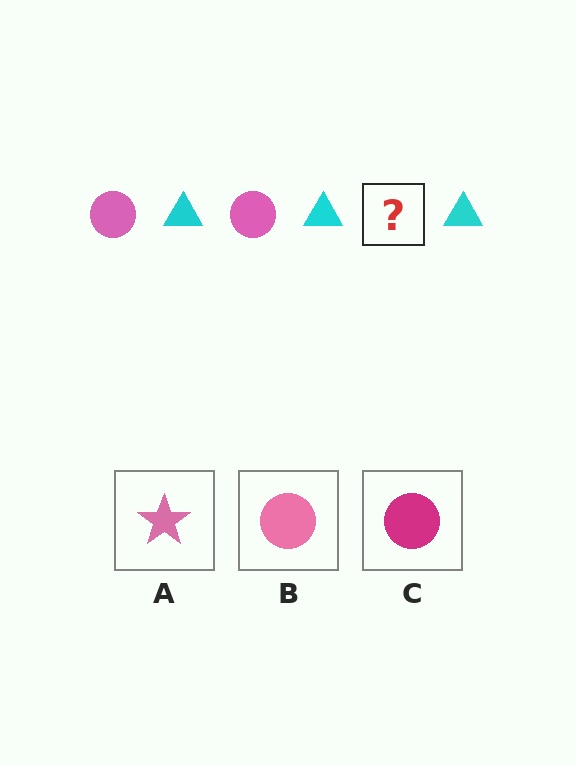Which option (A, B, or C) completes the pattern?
B.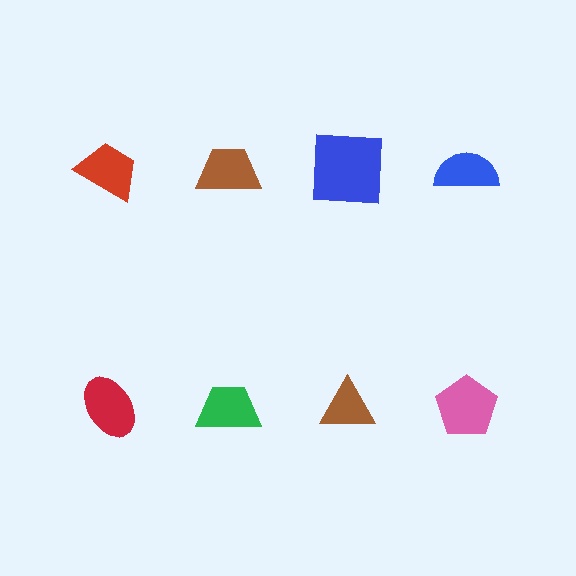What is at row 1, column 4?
A blue semicircle.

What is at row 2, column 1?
A red ellipse.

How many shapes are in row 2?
4 shapes.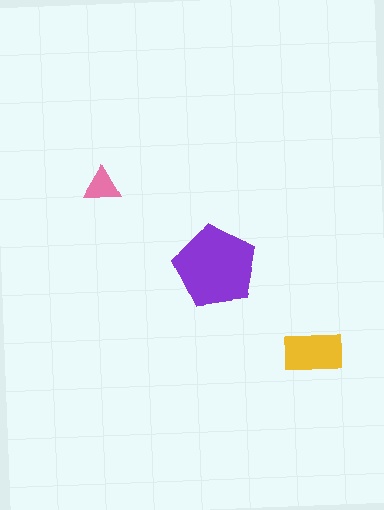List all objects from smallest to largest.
The pink triangle, the yellow rectangle, the purple pentagon.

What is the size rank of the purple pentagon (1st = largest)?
1st.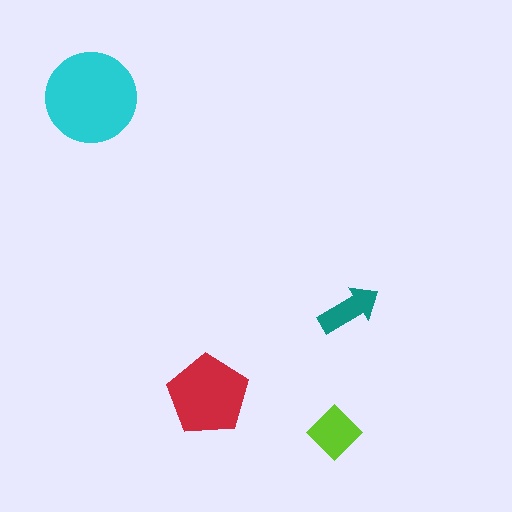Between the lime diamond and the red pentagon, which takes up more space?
The red pentagon.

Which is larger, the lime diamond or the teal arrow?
The lime diamond.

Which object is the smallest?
The teal arrow.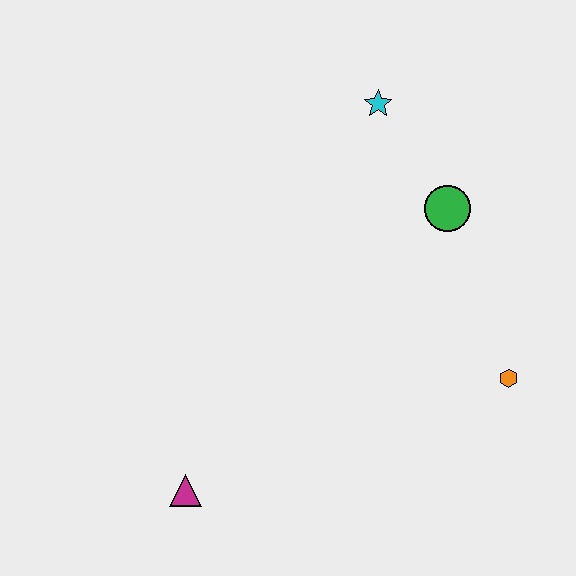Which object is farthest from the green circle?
The magenta triangle is farthest from the green circle.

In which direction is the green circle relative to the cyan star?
The green circle is below the cyan star.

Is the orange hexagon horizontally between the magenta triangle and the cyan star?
No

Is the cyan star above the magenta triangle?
Yes